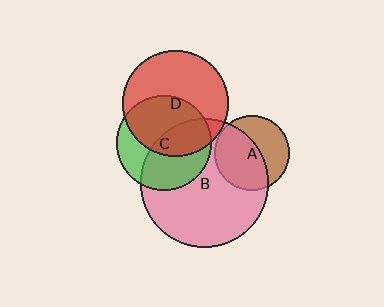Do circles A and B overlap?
Yes.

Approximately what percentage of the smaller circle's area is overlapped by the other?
Approximately 55%.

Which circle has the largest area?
Circle B (pink).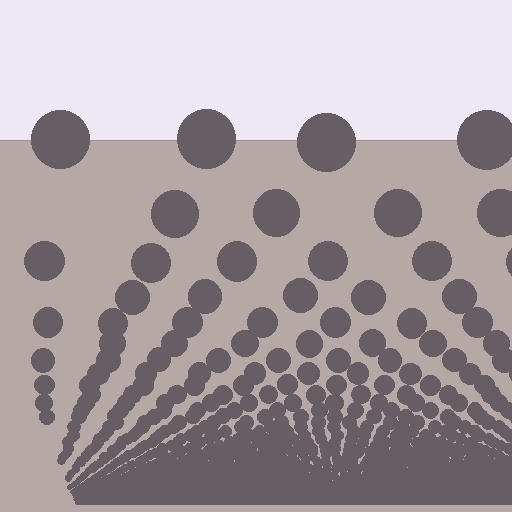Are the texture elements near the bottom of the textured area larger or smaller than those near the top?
Smaller. The gradient is inverted — elements near the bottom are smaller and denser.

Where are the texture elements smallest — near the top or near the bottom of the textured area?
Near the bottom.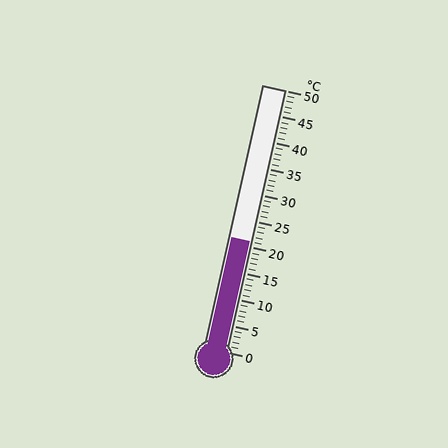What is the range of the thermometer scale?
The thermometer scale ranges from 0°C to 50°C.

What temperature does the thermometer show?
The thermometer shows approximately 21°C.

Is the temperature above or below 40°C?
The temperature is below 40°C.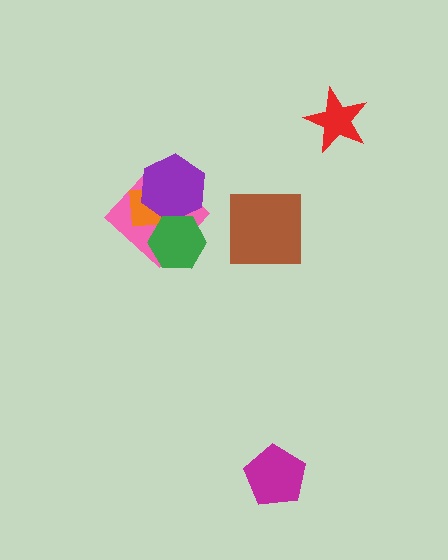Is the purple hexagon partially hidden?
Yes, it is partially covered by another shape.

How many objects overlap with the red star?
0 objects overlap with the red star.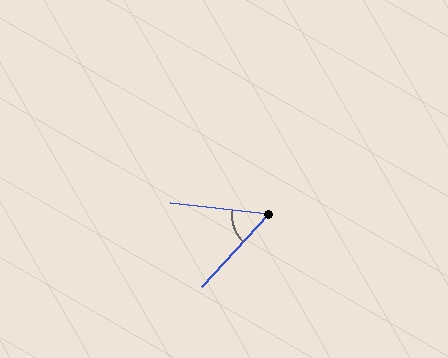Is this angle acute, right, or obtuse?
It is acute.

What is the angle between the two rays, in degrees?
Approximately 54 degrees.